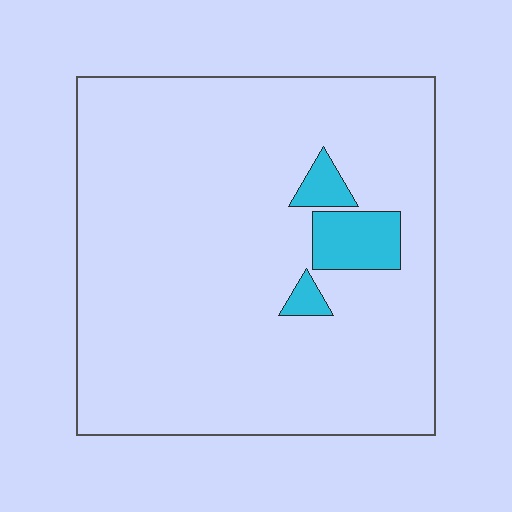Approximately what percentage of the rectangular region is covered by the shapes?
Approximately 5%.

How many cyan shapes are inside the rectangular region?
3.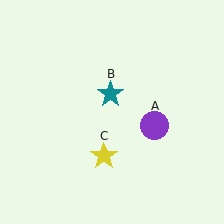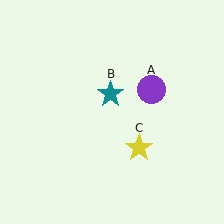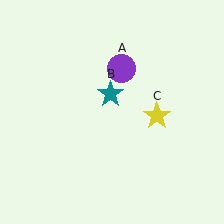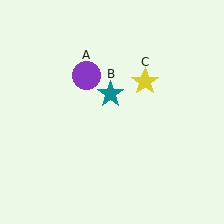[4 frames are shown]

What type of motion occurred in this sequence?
The purple circle (object A), yellow star (object C) rotated counterclockwise around the center of the scene.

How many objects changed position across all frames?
2 objects changed position: purple circle (object A), yellow star (object C).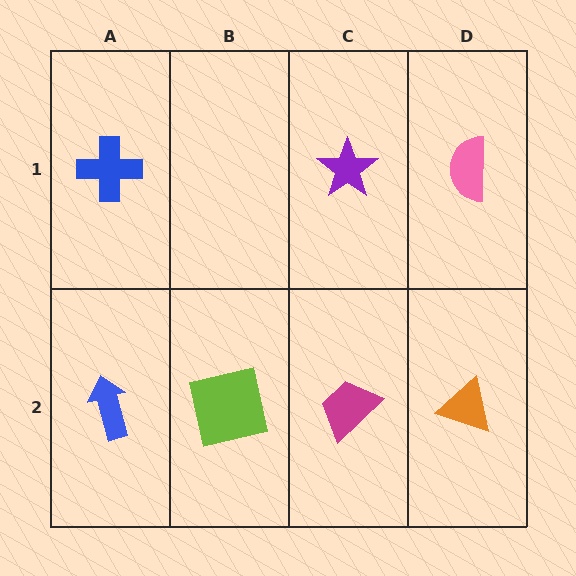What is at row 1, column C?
A purple star.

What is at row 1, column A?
A blue cross.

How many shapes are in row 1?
3 shapes.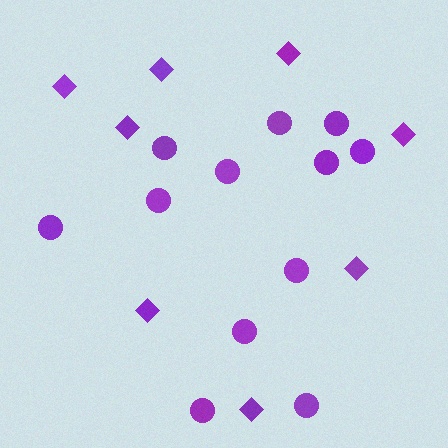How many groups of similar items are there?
There are 2 groups: one group of circles (12) and one group of diamonds (8).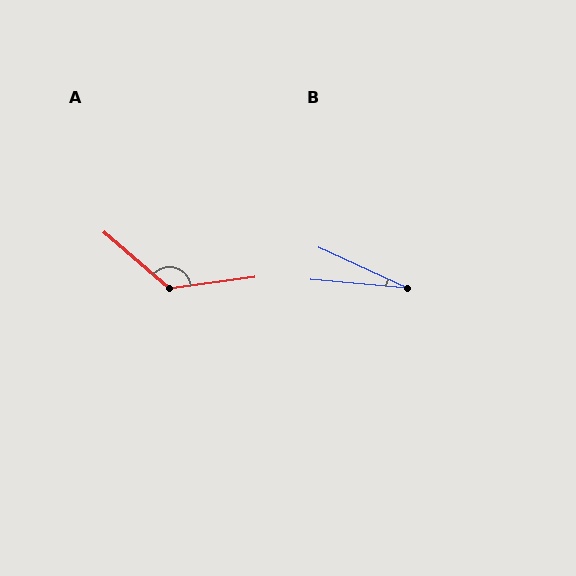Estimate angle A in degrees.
Approximately 132 degrees.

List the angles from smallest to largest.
B (19°), A (132°).